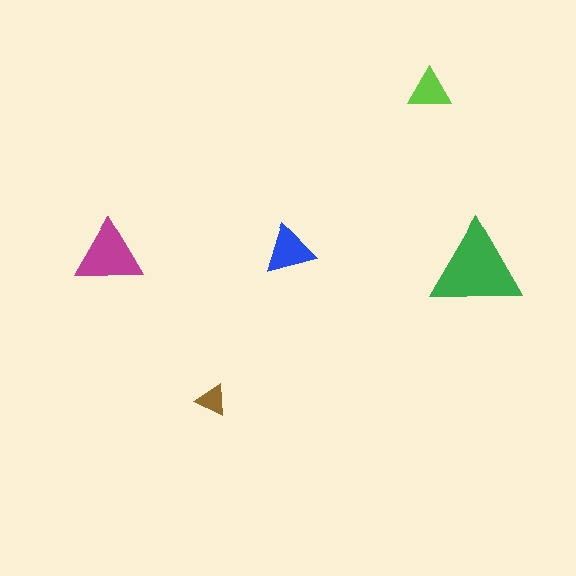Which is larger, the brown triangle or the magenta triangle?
The magenta one.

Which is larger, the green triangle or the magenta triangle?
The green one.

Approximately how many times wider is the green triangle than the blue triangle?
About 2 times wider.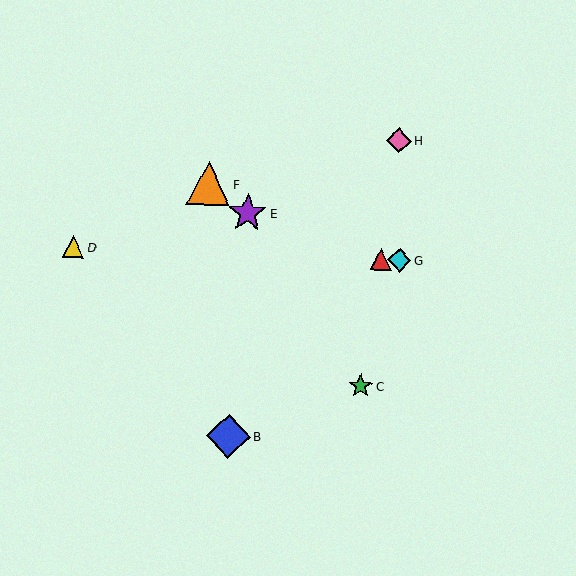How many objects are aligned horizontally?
3 objects (A, D, G) are aligned horizontally.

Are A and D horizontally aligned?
Yes, both are at y≈259.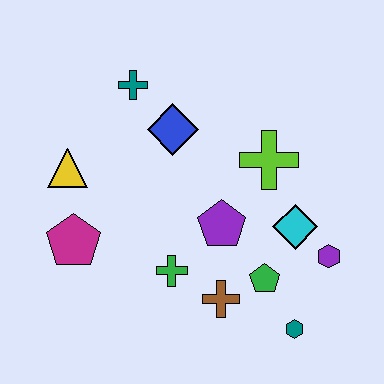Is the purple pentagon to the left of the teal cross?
No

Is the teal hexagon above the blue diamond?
No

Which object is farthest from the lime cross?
The magenta pentagon is farthest from the lime cross.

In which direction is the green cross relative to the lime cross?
The green cross is below the lime cross.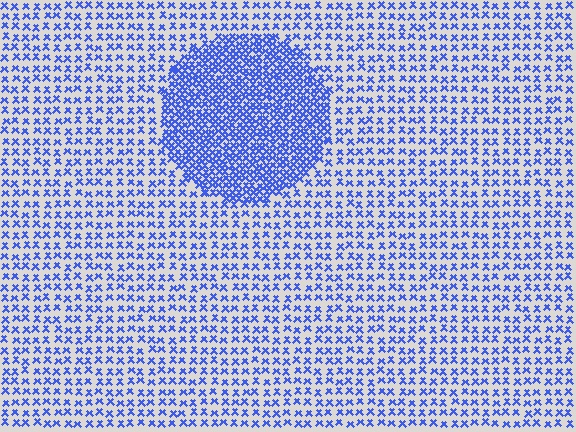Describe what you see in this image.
The image contains small blue elements arranged at two different densities. A circle-shaped region is visible where the elements are more densely packed than the surrounding area.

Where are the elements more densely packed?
The elements are more densely packed inside the circle boundary.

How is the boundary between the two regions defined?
The boundary is defined by a change in element density (approximately 2.4x ratio). All elements are the same color, size, and shape.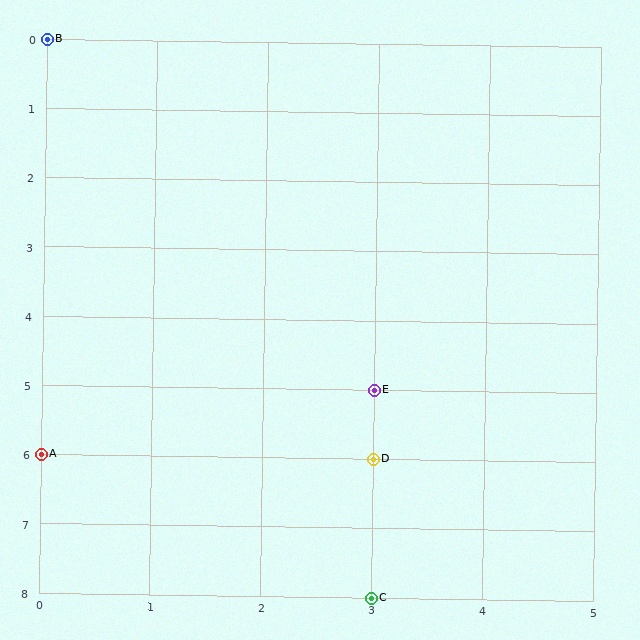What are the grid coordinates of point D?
Point D is at grid coordinates (3, 6).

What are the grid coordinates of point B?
Point B is at grid coordinates (0, 0).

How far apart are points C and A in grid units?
Points C and A are 3 columns and 2 rows apart (about 3.6 grid units diagonally).